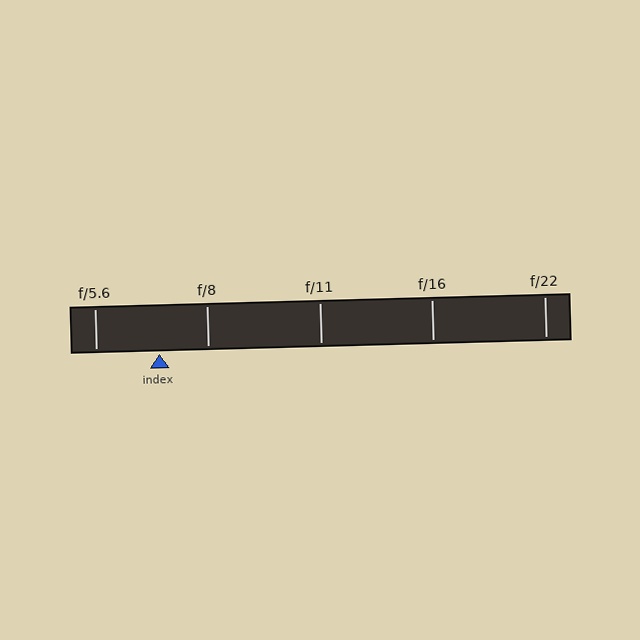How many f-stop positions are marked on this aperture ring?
There are 5 f-stop positions marked.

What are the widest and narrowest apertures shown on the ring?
The widest aperture shown is f/5.6 and the narrowest is f/22.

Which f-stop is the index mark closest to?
The index mark is closest to f/8.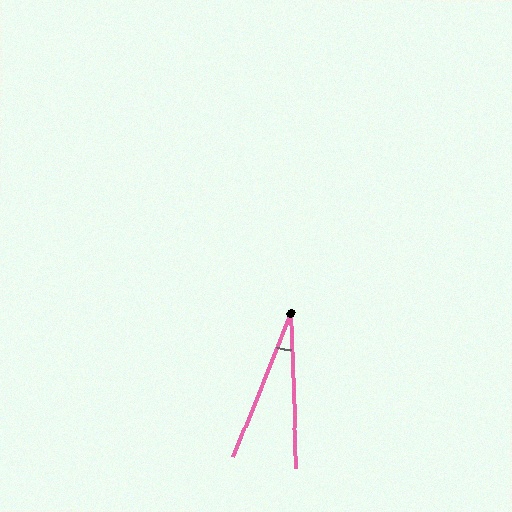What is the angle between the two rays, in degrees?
Approximately 24 degrees.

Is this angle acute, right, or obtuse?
It is acute.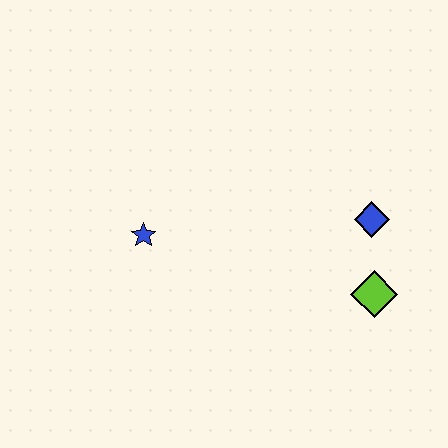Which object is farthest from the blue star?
The lime diamond is farthest from the blue star.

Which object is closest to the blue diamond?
The lime diamond is closest to the blue diamond.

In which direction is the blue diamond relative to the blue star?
The blue diamond is to the right of the blue star.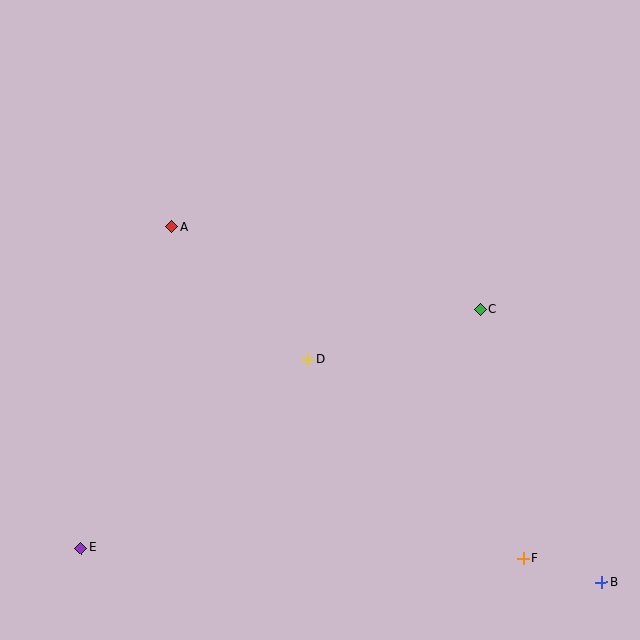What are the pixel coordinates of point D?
Point D is at (307, 359).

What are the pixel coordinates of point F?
Point F is at (523, 559).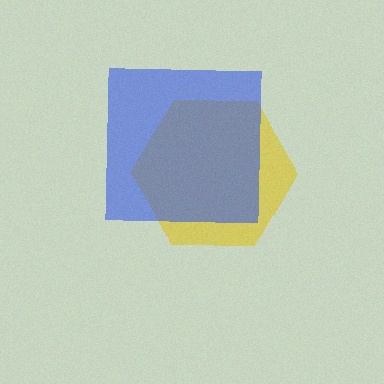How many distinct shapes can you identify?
There are 2 distinct shapes: a yellow hexagon, a blue square.